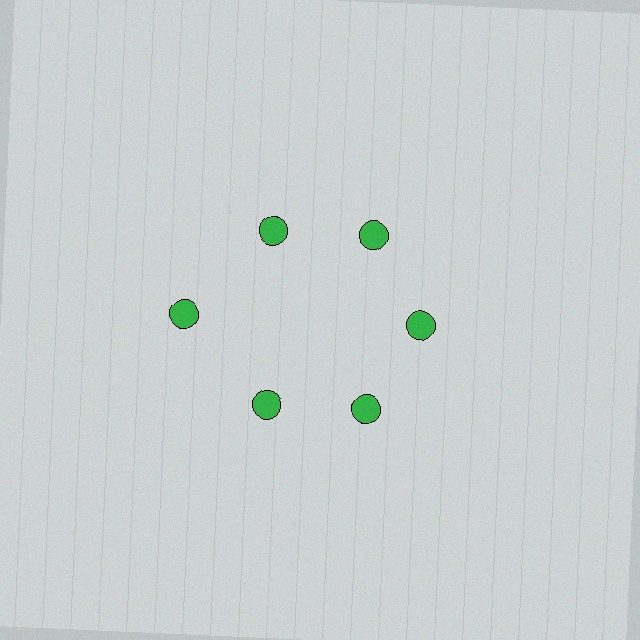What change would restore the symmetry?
The symmetry would be restored by moving it inward, back onto the ring so that all 6 circles sit at equal angles and equal distance from the center.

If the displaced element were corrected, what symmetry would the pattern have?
It would have 6-fold rotational symmetry — the pattern would map onto itself every 60 degrees.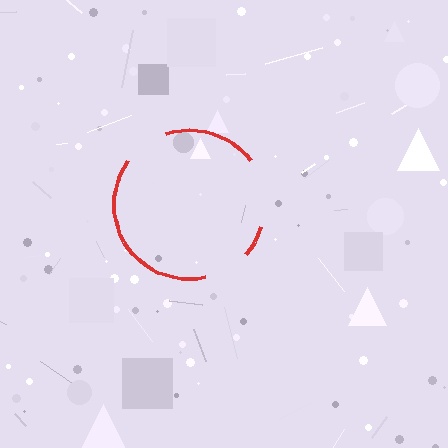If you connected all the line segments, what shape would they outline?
They would outline a circle.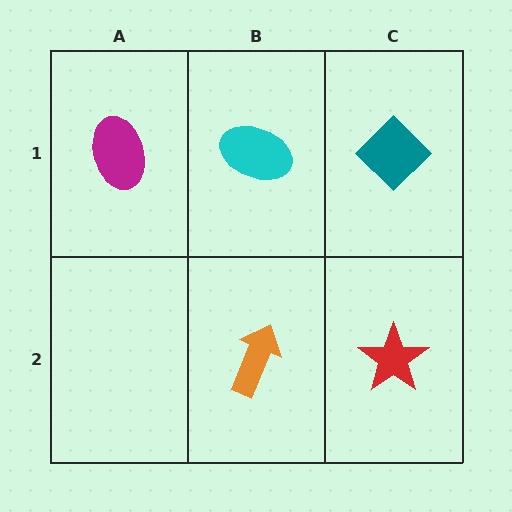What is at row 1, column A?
A magenta ellipse.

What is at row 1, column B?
A cyan ellipse.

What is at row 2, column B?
An orange arrow.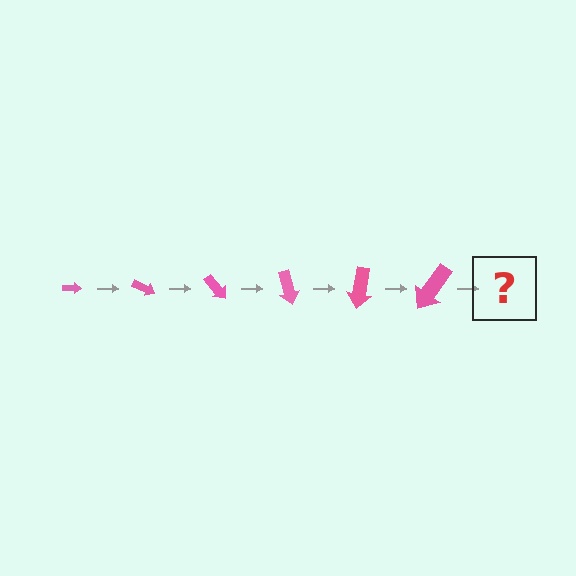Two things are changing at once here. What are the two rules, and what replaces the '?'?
The two rules are that the arrow grows larger each step and it rotates 25 degrees each step. The '?' should be an arrow, larger than the previous one and rotated 150 degrees from the start.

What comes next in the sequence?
The next element should be an arrow, larger than the previous one and rotated 150 degrees from the start.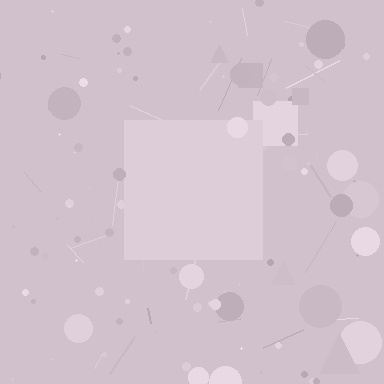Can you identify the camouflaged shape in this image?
The camouflaged shape is a square.